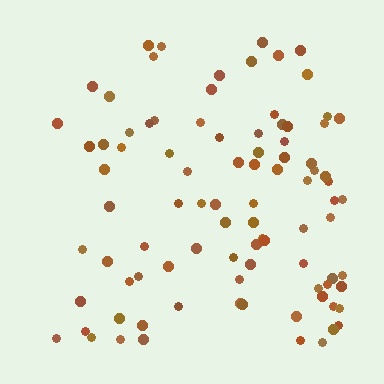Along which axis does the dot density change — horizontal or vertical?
Horizontal.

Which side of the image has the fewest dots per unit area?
The left.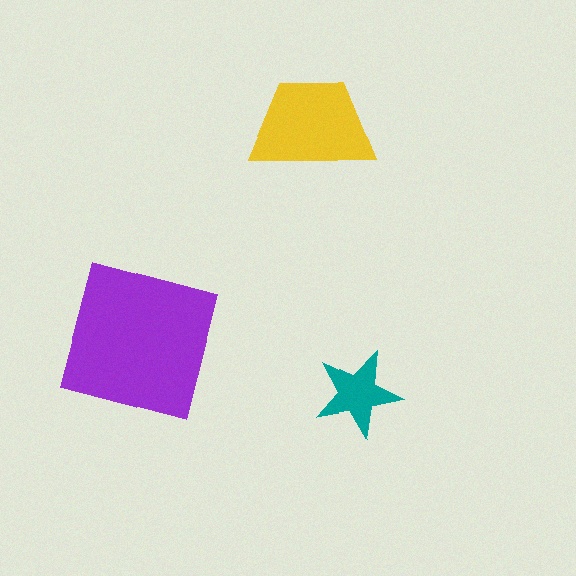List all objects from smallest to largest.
The teal star, the yellow trapezoid, the purple square.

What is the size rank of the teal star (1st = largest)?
3rd.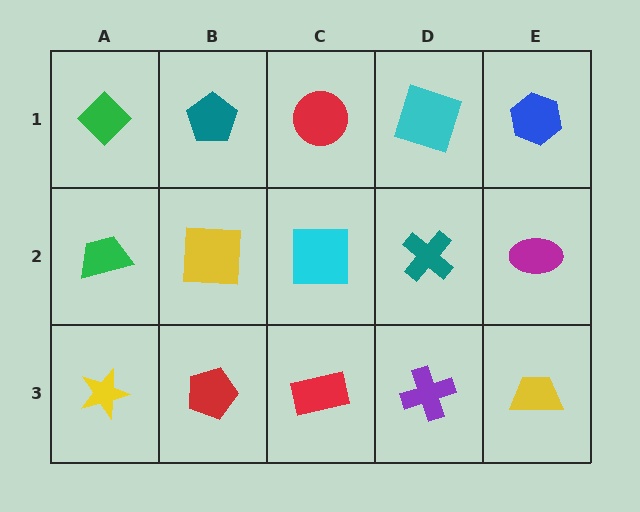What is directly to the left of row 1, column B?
A green diamond.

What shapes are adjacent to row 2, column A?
A green diamond (row 1, column A), a yellow star (row 3, column A), a yellow square (row 2, column B).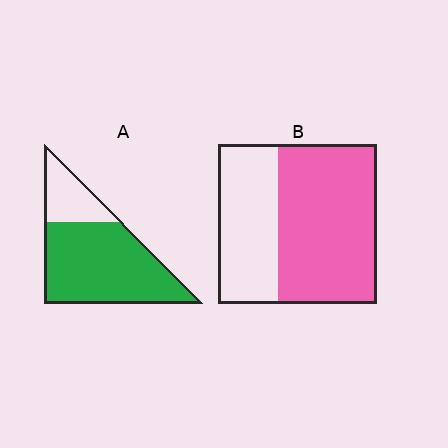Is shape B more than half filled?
Yes.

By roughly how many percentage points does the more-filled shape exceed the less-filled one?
By roughly 15 percentage points (A over B).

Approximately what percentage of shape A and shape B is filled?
A is approximately 75% and B is approximately 60%.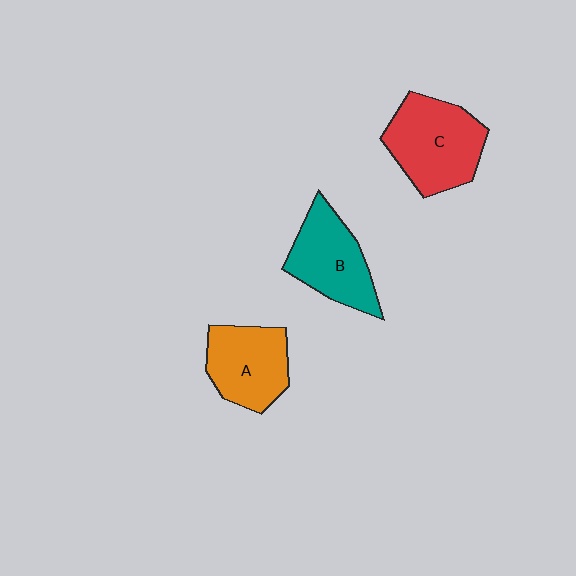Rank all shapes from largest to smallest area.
From largest to smallest: C (red), B (teal), A (orange).